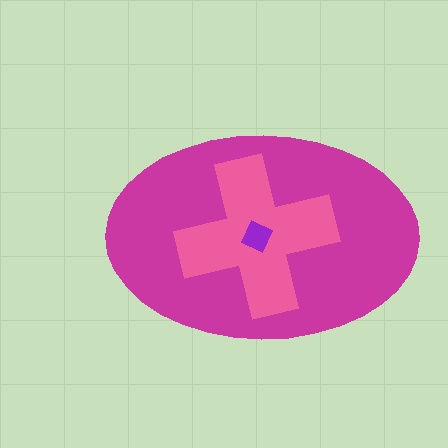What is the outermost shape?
The magenta ellipse.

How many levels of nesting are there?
3.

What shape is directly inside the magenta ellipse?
The pink cross.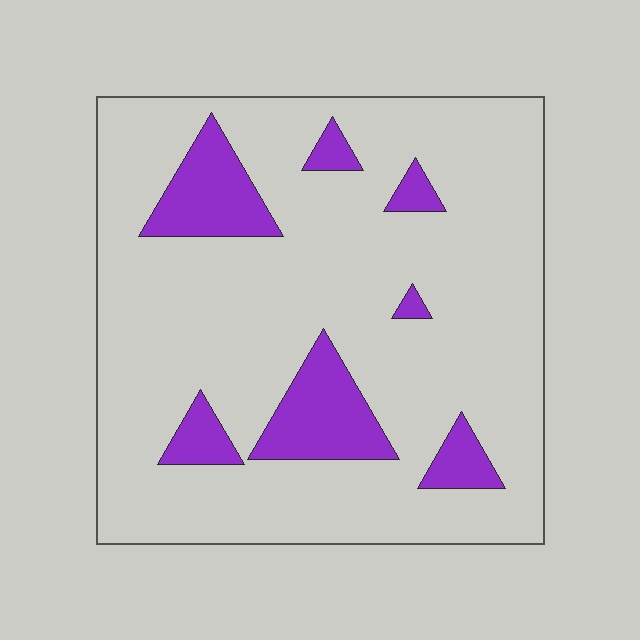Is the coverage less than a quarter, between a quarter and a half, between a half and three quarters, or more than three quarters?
Less than a quarter.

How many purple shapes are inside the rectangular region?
7.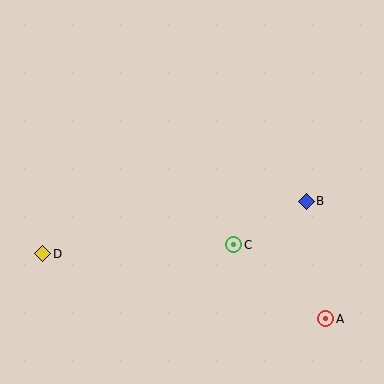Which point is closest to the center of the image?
Point C at (234, 245) is closest to the center.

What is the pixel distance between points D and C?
The distance between D and C is 191 pixels.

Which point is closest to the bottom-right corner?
Point A is closest to the bottom-right corner.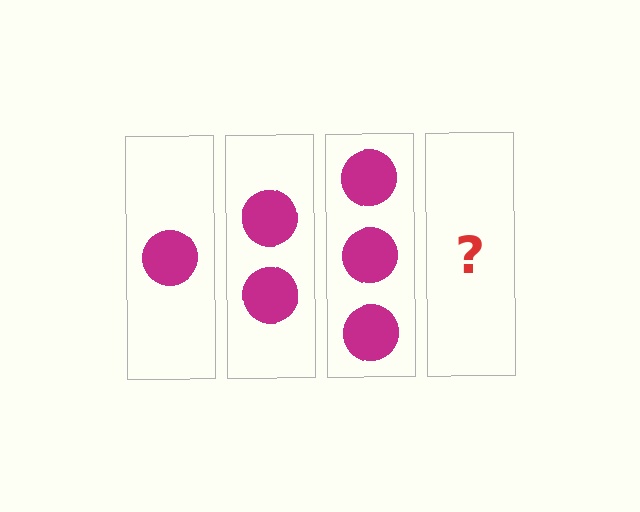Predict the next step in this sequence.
The next step is 4 circles.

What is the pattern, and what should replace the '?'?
The pattern is that each step adds one more circle. The '?' should be 4 circles.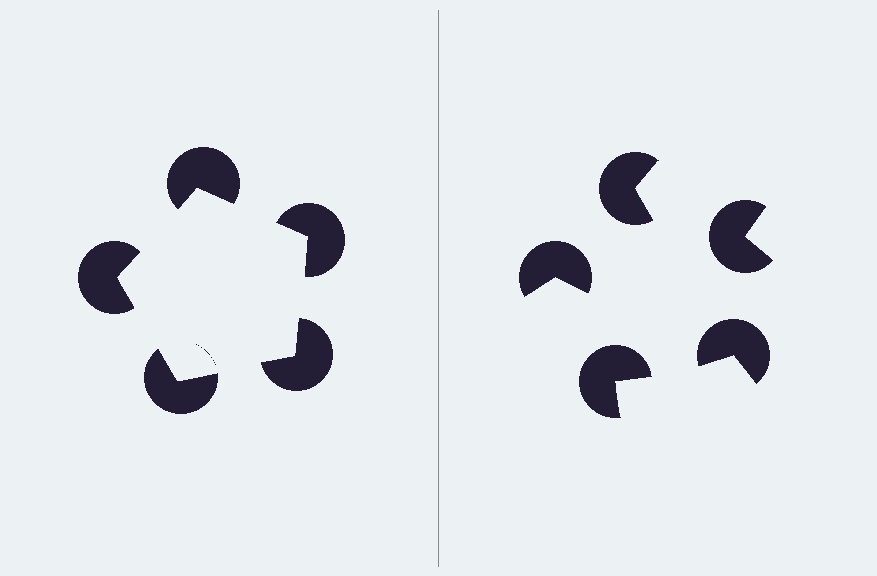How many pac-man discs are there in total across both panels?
10 — 5 on each side.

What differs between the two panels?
The pac-man discs are positioned identically on both sides; only the wedge orientations differ. On the left they align to a pentagon; on the right they are misaligned.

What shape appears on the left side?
An illusory pentagon.